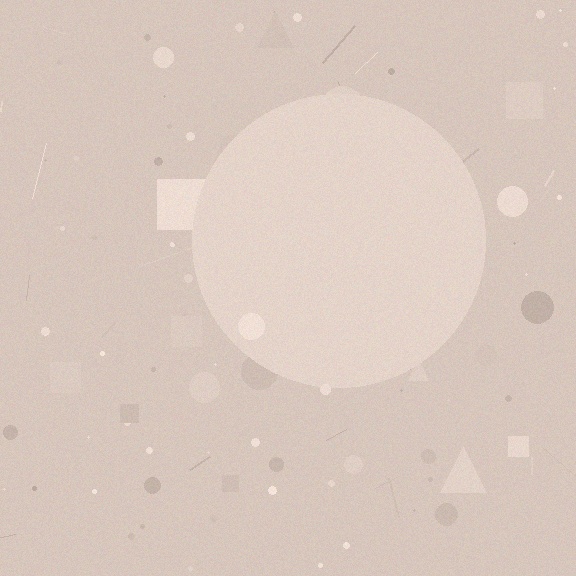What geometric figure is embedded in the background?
A circle is embedded in the background.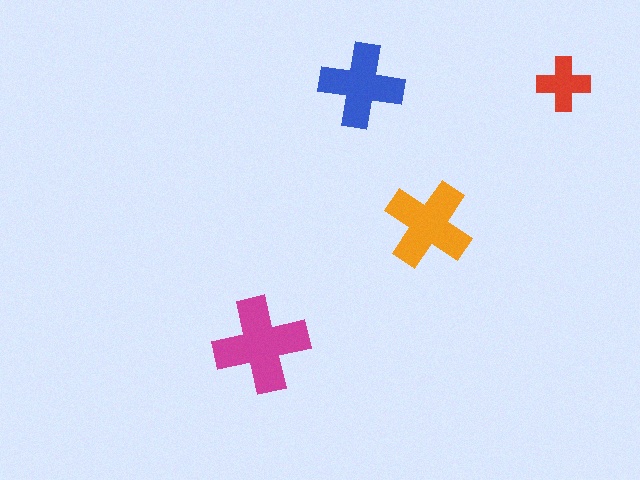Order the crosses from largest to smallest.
the magenta one, the orange one, the blue one, the red one.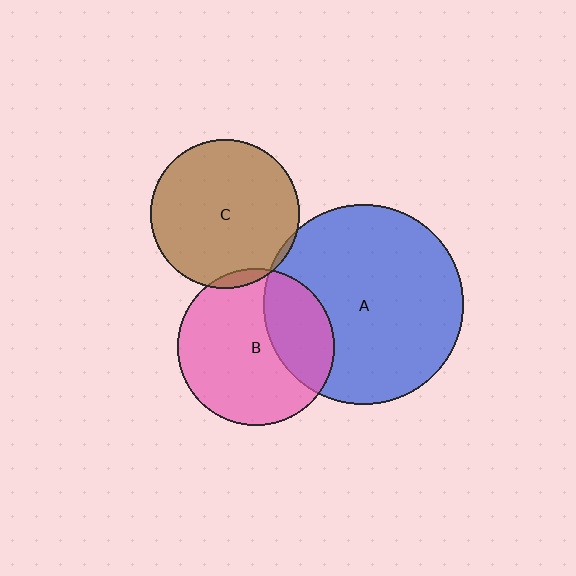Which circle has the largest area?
Circle A (blue).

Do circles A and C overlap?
Yes.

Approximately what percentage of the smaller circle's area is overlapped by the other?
Approximately 5%.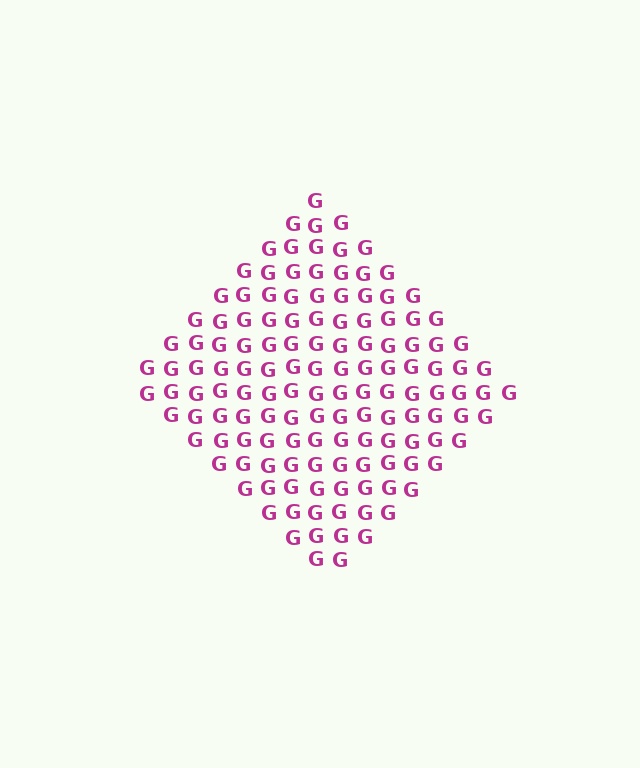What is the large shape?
The large shape is a diamond.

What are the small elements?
The small elements are letter G's.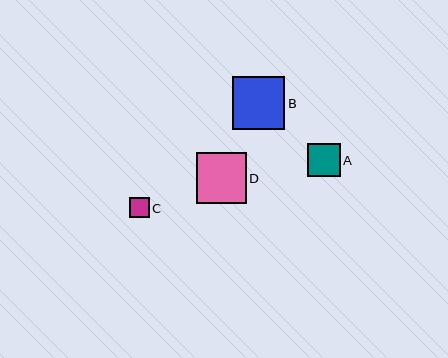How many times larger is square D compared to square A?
Square D is approximately 1.5 times the size of square A.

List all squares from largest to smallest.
From largest to smallest: B, D, A, C.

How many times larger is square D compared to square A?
Square D is approximately 1.5 times the size of square A.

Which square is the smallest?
Square C is the smallest with a size of approximately 20 pixels.